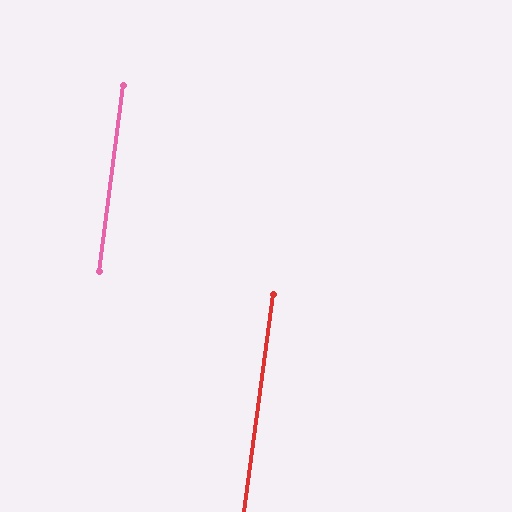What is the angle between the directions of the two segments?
Approximately 0 degrees.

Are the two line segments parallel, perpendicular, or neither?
Parallel — their directions differ by only 0.4°.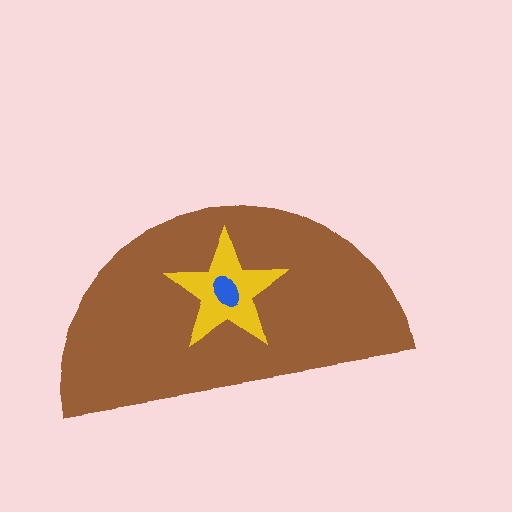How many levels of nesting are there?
3.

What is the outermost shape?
The brown semicircle.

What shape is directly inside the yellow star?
The blue ellipse.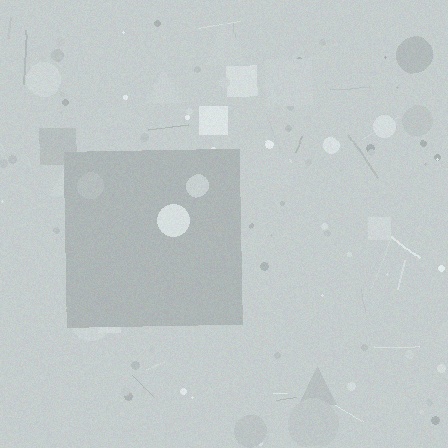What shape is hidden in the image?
A square is hidden in the image.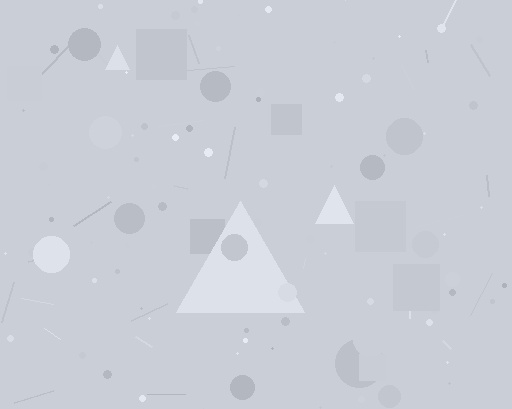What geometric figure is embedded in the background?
A triangle is embedded in the background.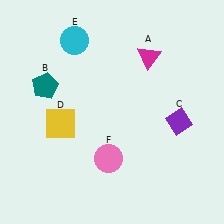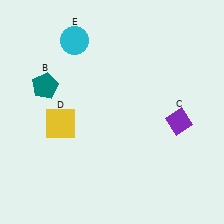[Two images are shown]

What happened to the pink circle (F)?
The pink circle (F) was removed in Image 2. It was in the bottom-left area of Image 1.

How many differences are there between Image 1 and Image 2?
There are 2 differences between the two images.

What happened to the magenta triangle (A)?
The magenta triangle (A) was removed in Image 2. It was in the top-right area of Image 1.